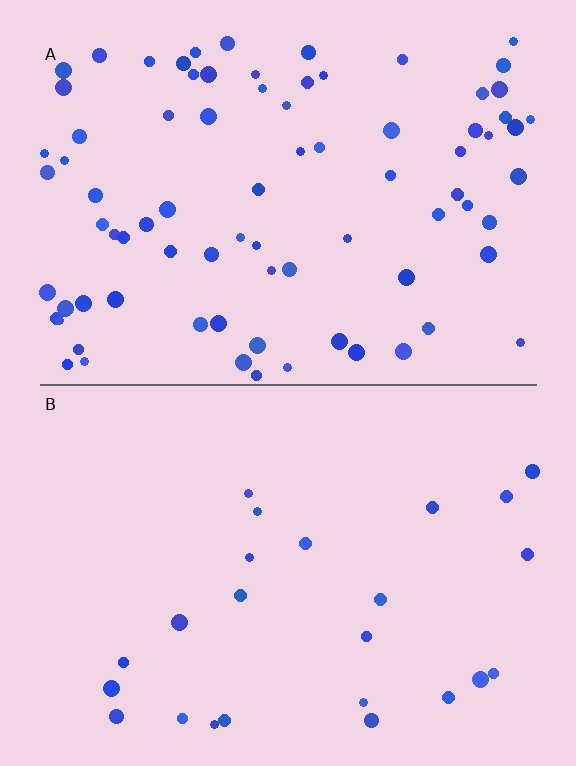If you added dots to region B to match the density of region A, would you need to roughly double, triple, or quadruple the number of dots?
Approximately triple.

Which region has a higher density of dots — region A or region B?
A (the top).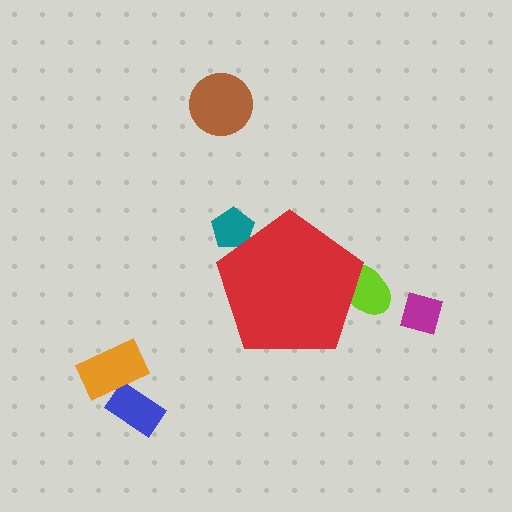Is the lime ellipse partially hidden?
Yes, the lime ellipse is partially hidden behind the red pentagon.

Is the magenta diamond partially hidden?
No, the magenta diamond is fully visible.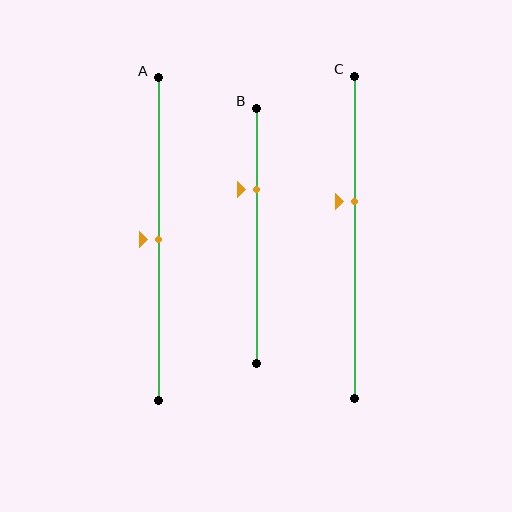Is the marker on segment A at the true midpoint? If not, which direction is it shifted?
Yes, the marker on segment A is at the true midpoint.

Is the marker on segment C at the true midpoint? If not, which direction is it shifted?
No, the marker on segment C is shifted upward by about 11% of the segment length.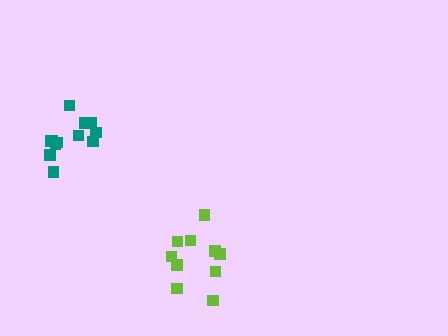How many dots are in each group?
Group 1: 12 dots, Group 2: 10 dots (22 total).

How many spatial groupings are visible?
There are 2 spatial groupings.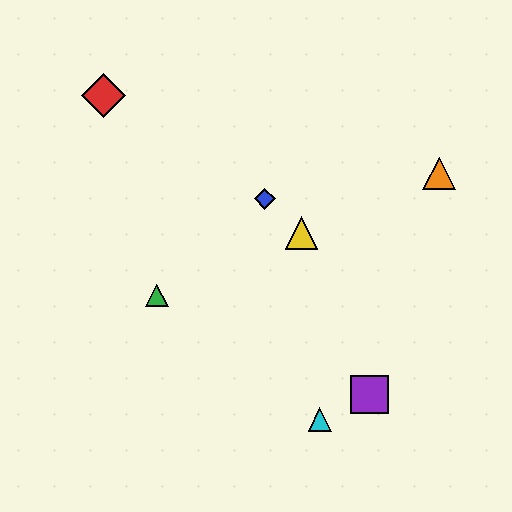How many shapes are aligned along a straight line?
3 shapes (the green triangle, the yellow triangle, the orange triangle) are aligned along a straight line.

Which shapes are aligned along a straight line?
The green triangle, the yellow triangle, the orange triangle are aligned along a straight line.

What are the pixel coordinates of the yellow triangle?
The yellow triangle is at (302, 233).